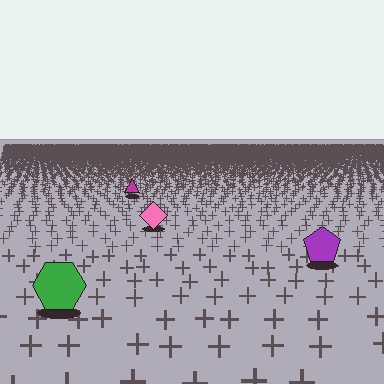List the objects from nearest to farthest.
From nearest to farthest: the green hexagon, the purple pentagon, the pink diamond, the magenta triangle.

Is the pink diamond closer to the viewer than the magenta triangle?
Yes. The pink diamond is closer — you can tell from the texture gradient: the ground texture is coarser near it.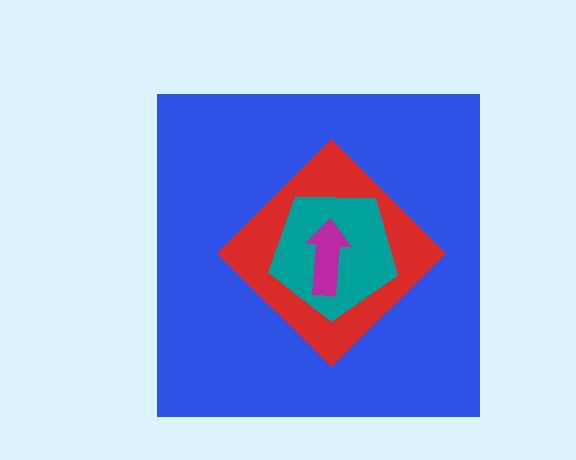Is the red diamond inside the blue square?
Yes.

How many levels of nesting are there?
4.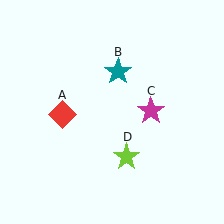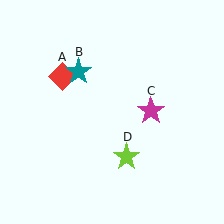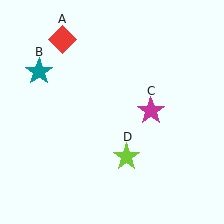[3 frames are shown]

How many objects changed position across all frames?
2 objects changed position: red diamond (object A), teal star (object B).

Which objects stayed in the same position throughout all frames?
Magenta star (object C) and lime star (object D) remained stationary.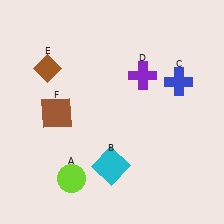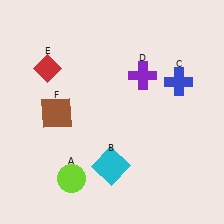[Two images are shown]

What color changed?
The diamond (E) changed from brown in Image 1 to red in Image 2.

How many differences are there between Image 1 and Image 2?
There is 1 difference between the two images.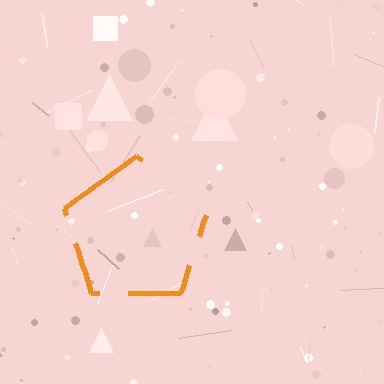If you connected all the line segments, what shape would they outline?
They would outline a pentagon.